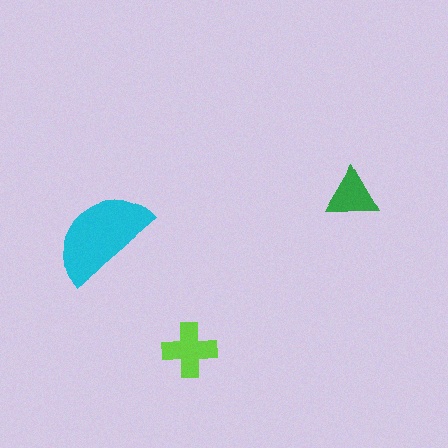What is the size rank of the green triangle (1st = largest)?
3rd.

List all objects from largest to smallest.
The cyan semicircle, the lime cross, the green triangle.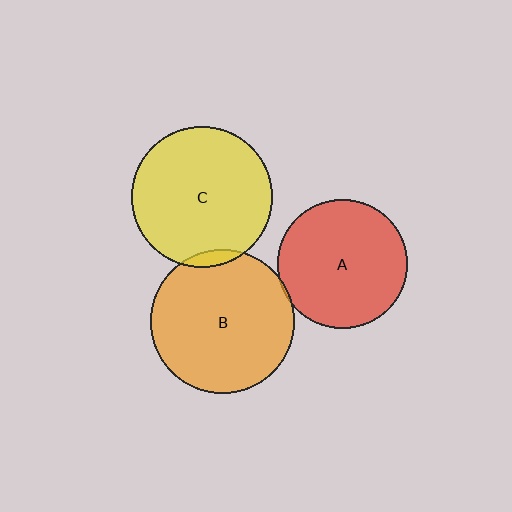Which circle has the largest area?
Circle B (orange).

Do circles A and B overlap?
Yes.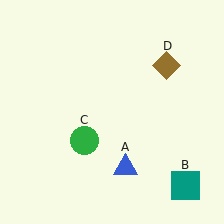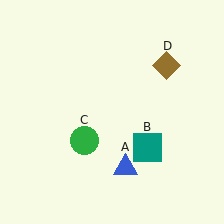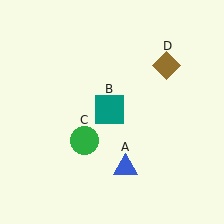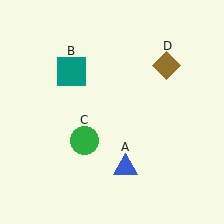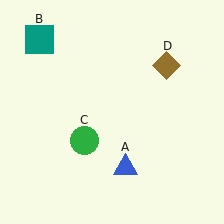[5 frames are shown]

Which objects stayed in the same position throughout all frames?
Blue triangle (object A) and green circle (object C) and brown diamond (object D) remained stationary.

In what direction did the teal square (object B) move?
The teal square (object B) moved up and to the left.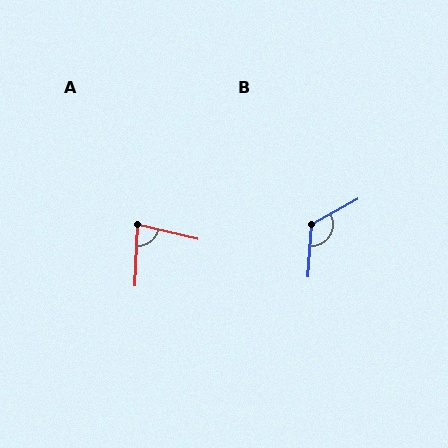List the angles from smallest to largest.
A (78°), B (122°).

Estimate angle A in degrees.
Approximately 78 degrees.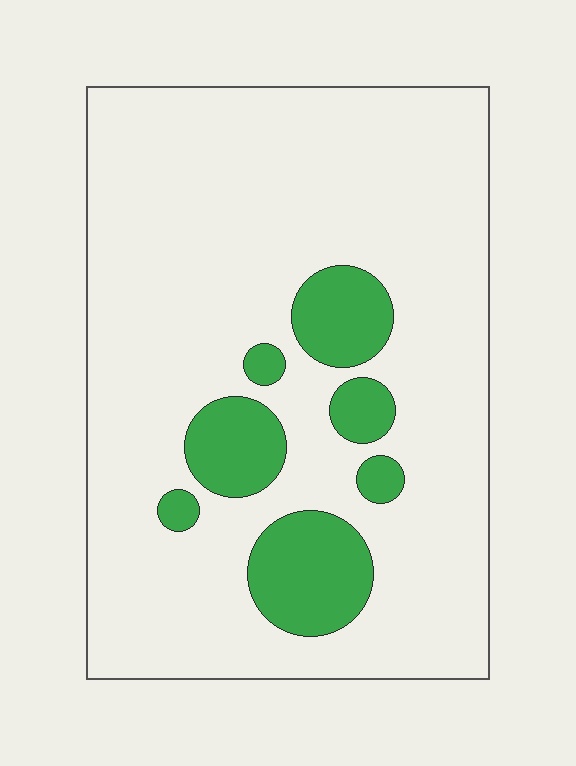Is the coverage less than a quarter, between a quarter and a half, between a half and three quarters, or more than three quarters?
Less than a quarter.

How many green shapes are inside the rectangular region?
7.